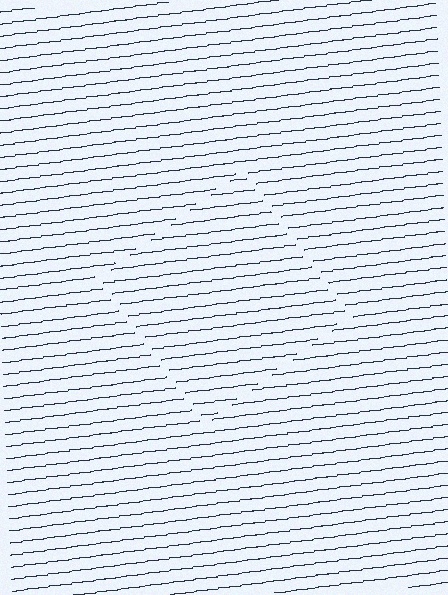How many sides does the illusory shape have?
4 sides — the line-ends trace a square.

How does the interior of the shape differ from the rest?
The interior of the shape contains the same grating, shifted by half a period — the contour is defined by the phase discontinuity where line-ends from the inner and outer gratings abut.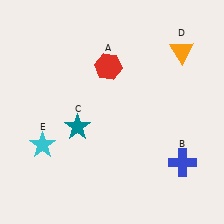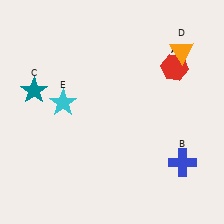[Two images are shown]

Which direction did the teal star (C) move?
The teal star (C) moved left.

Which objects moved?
The objects that moved are: the red hexagon (A), the teal star (C), the cyan star (E).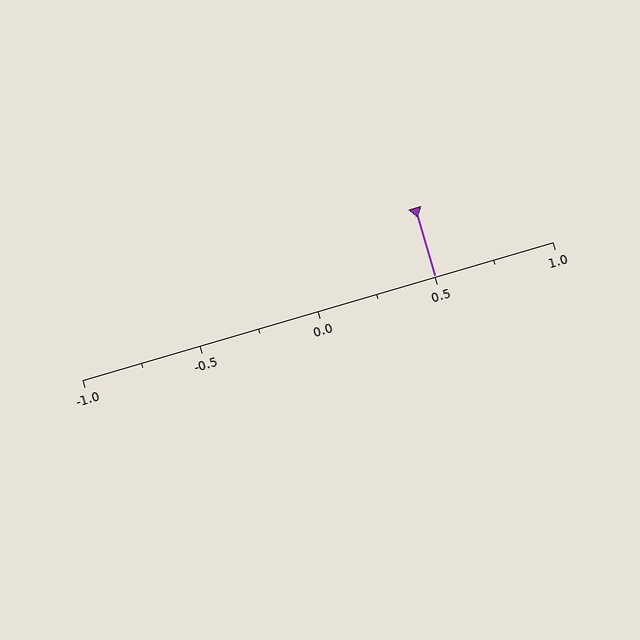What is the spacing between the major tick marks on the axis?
The major ticks are spaced 0.5 apart.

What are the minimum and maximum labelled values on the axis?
The axis runs from -1.0 to 1.0.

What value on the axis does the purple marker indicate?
The marker indicates approximately 0.5.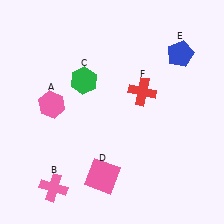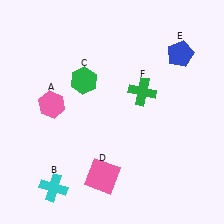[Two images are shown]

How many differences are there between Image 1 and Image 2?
There are 2 differences between the two images.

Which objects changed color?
B changed from pink to cyan. F changed from red to green.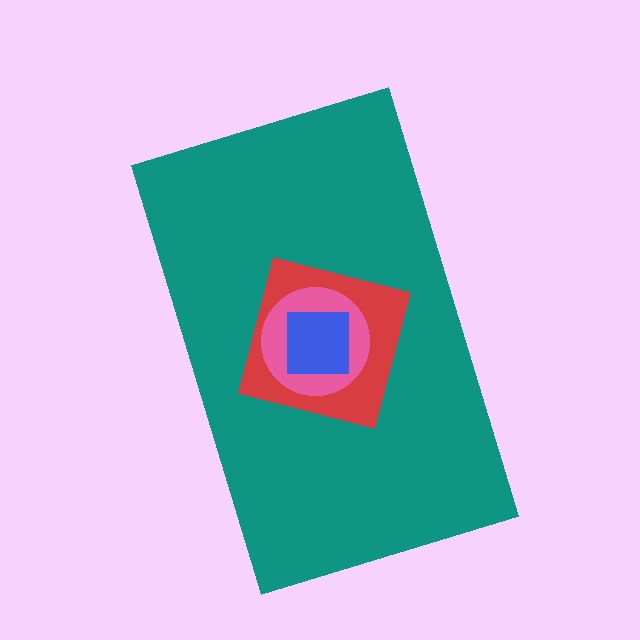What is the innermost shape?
The blue square.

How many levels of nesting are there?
4.